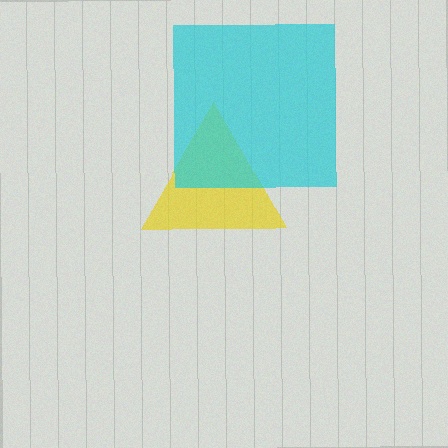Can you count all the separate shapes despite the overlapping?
Yes, there are 2 separate shapes.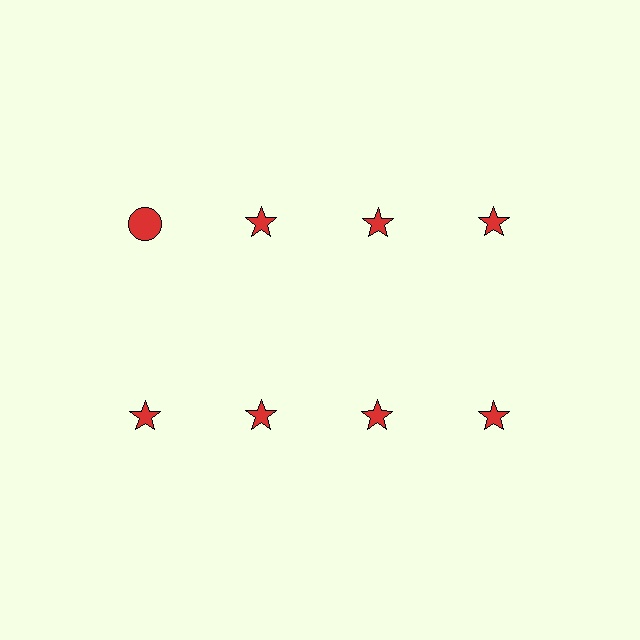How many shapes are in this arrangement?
There are 8 shapes arranged in a grid pattern.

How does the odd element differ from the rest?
It has a different shape: circle instead of star.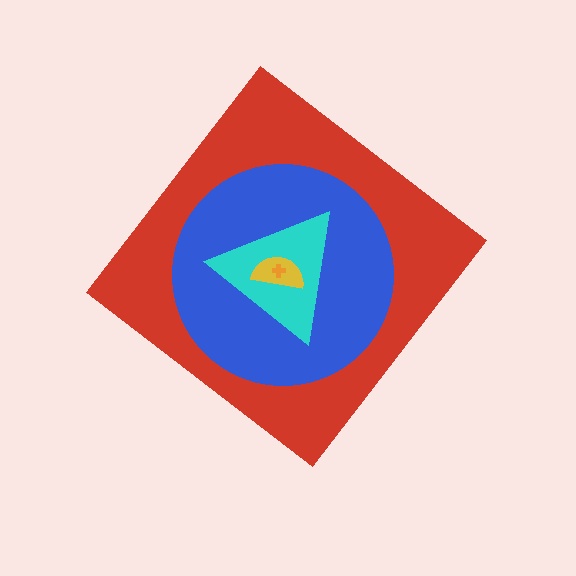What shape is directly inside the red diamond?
The blue circle.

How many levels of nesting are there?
5.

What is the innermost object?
The orange cross.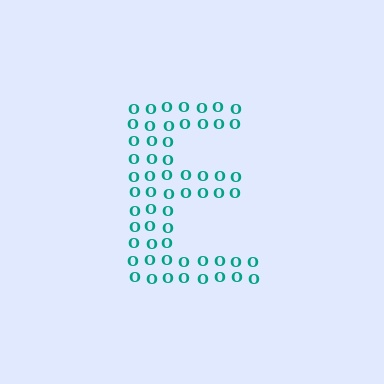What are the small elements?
The small elements are letter O's.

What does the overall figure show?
The overall figure shows the letter E.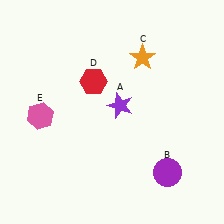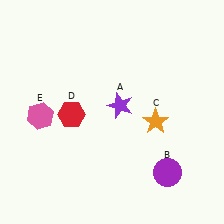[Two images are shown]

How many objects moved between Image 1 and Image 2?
2 objects moved between the two images.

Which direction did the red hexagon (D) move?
The red hexagon (D) moved down.